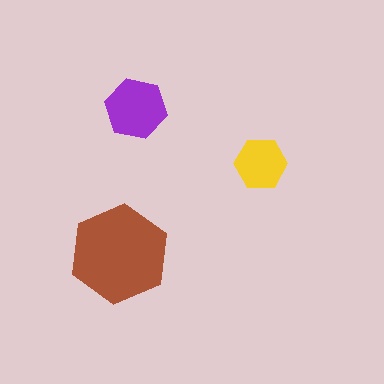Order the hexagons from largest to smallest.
the brown one, the purple one, the yellow one.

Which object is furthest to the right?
The yellow hexagon is rightmost.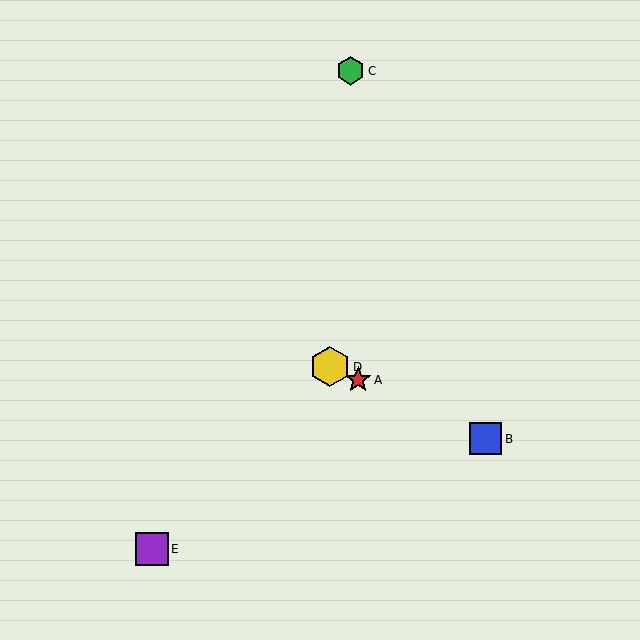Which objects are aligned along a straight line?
Objects A, B, D are aligned along a straight line.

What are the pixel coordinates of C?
Object C is at (351, 71).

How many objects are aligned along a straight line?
3 objects (A, B, D) are aligned along a straight line.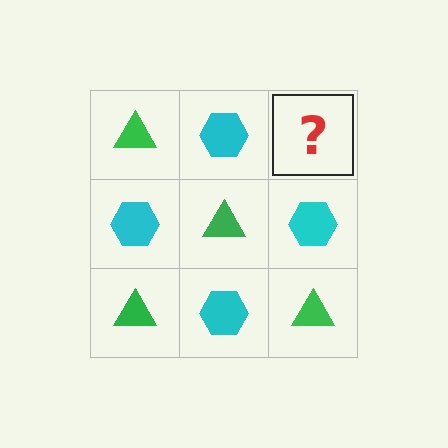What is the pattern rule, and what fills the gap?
The rule is that it alternates green triangle and cyan hexagon in a checkerboard pattern. The gap should be filled with a green triangle.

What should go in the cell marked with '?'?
The missing cell should contain a green triangle.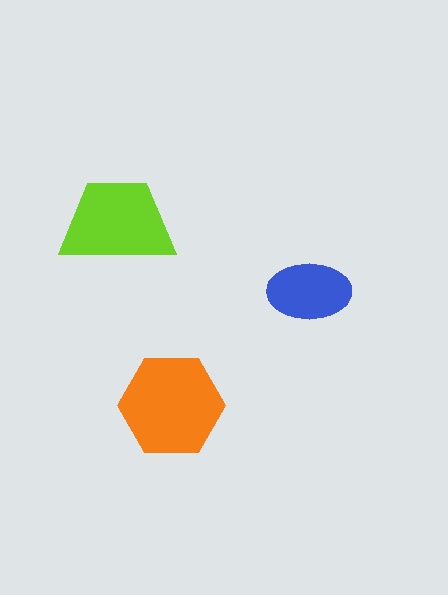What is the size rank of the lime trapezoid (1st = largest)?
2nd.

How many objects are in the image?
There are 3 objects in the image.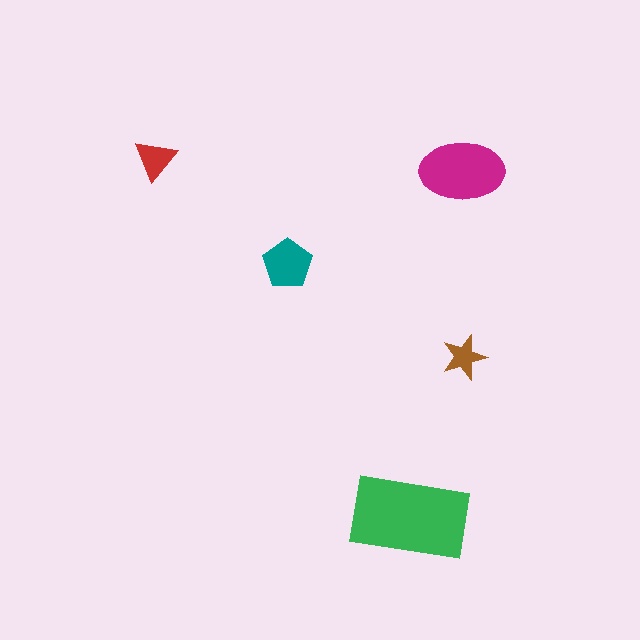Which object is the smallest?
The brown star.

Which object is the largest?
The green rectangle.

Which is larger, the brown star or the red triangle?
The red triangle.